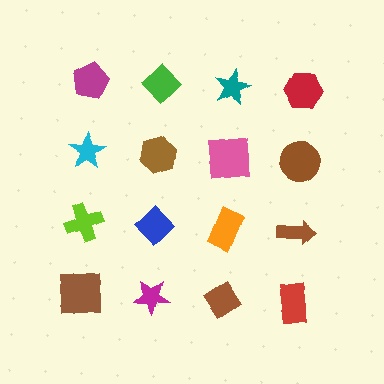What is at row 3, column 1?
A lime cross.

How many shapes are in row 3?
4 shapes.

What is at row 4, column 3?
A brown diamond.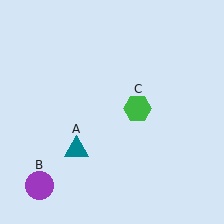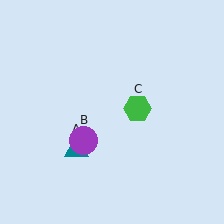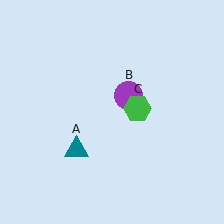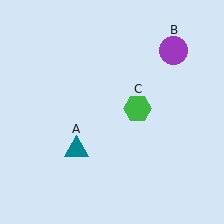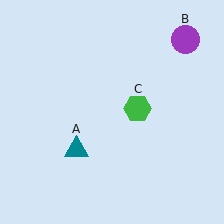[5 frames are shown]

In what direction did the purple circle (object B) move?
The purple circle (object B) moved up and to the right.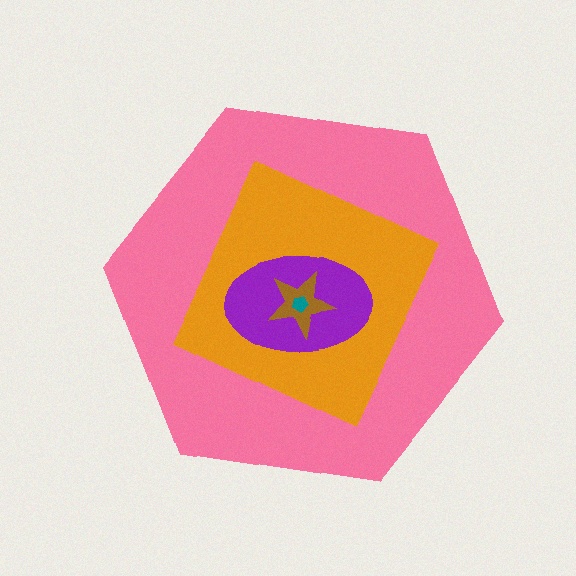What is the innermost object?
The teal pentagon.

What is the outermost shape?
The pink hexagon.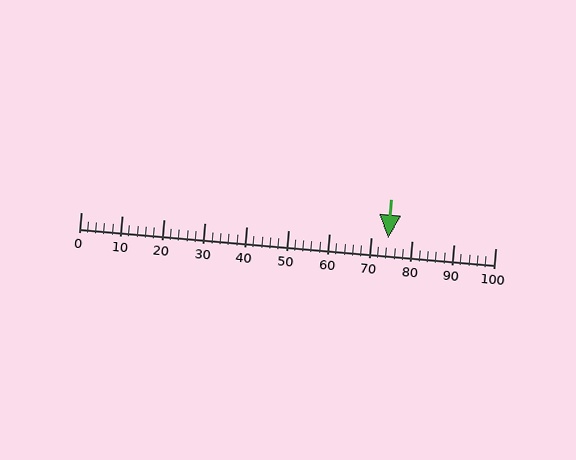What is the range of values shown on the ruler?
The ruler shows values from 0 to 100.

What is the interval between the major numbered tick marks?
The major tick marks are spaced 10 units apart.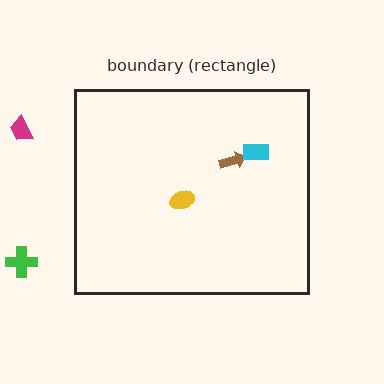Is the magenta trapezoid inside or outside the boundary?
Outside.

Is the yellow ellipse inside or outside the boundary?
Inside.